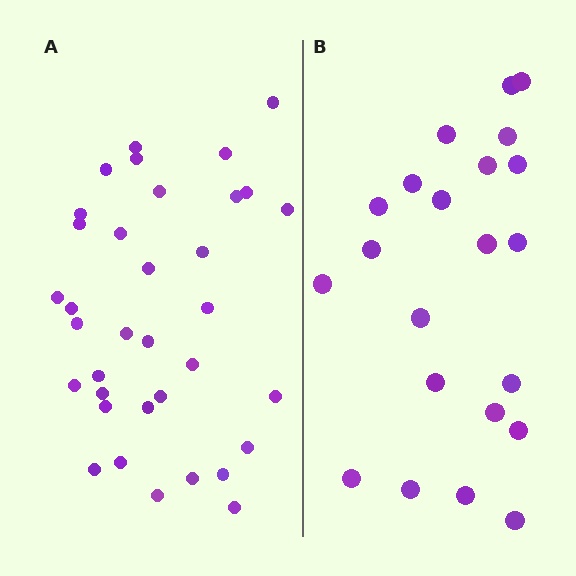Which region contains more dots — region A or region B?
Region A (the left region) has more dots.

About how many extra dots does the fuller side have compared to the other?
Region A has approximately 15 more dots than region B.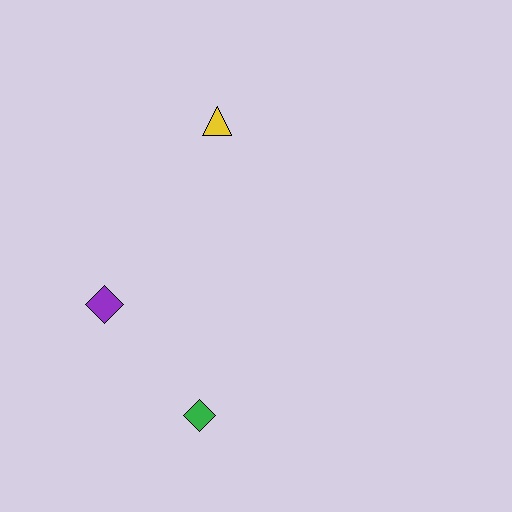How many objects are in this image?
There are 3 objects.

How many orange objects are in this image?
There are no orange objects.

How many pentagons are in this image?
There are no pentagons.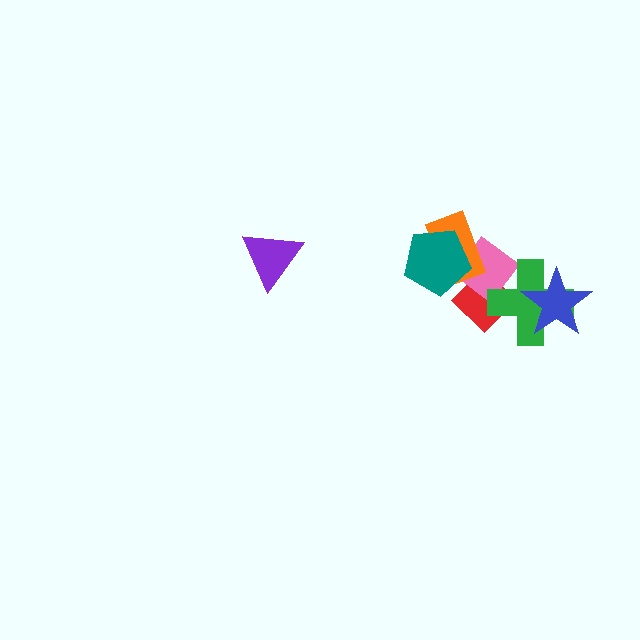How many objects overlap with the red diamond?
3 objects overlap with the red diamond.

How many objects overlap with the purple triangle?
0 objects overlap with the purple triangle.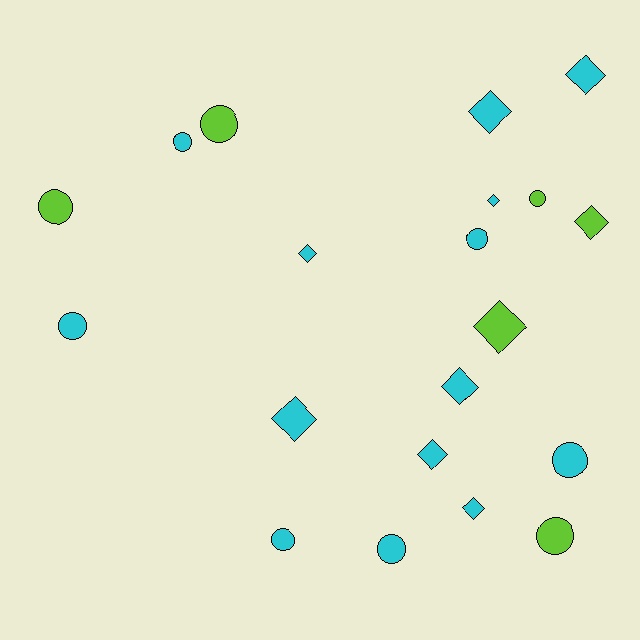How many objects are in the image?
There are 20 objects.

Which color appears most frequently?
Cyan, with 14 objects.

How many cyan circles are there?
There are 6 cyan circles.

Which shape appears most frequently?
Diamond, with 10 objects.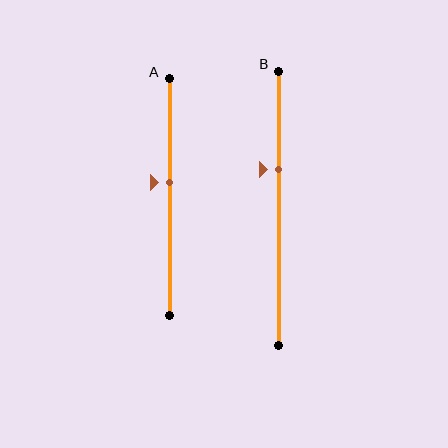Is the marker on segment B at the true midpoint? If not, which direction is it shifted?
No, the marker on segment B is shifted upward by about 14% of the segment length.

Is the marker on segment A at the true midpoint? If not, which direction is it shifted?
No, the marker on segment A is shifted upward by about 6% of the segment length.